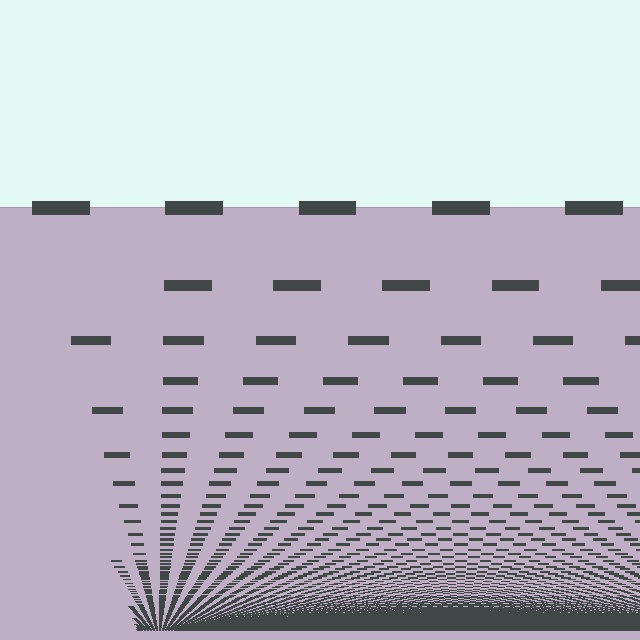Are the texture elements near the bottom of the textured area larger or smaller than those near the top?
Smaller. The gradient is inverted — elements near the bottom are smaller and denser.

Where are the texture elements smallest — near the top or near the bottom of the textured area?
Near the bottom.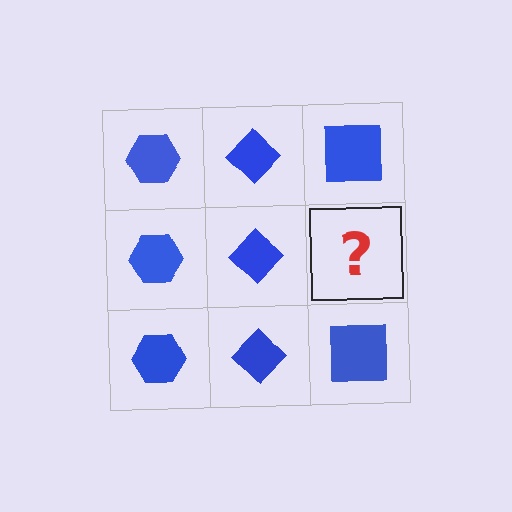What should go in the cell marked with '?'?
The missing cell should contain a blue square.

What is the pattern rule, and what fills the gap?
The rule is that each column has a consistent shape. The gap should be filled with a blue square.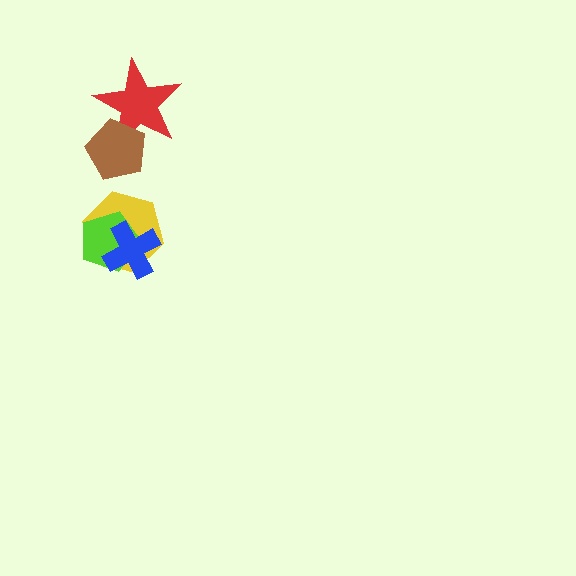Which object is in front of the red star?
The brown pentagon is in front of the red star.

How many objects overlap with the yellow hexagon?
2 objects overlap with the yellow hexagon.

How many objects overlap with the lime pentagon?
2 objects overlap with the lime pentagon.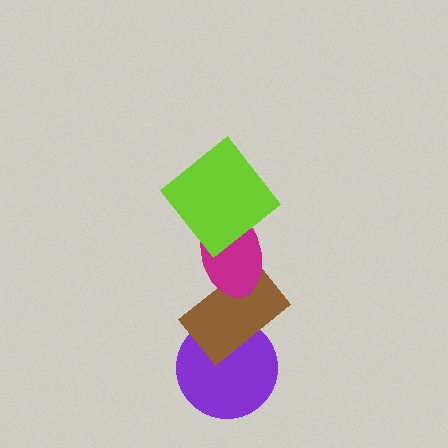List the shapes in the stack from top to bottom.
From top to bottom: the lime diamond, the magenta ellipse, the brown rectangle, the purple circle.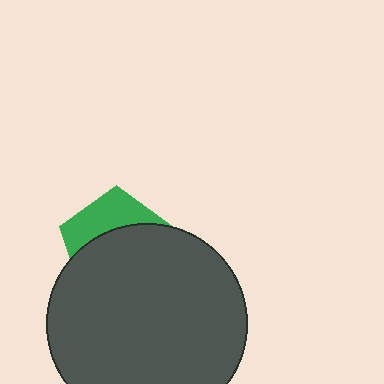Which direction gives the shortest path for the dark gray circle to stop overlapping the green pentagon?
Moving down gives the shortest separation.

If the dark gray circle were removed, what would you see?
You would see the complete green pentagon.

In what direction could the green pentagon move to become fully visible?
The green pentagon could move up. That would shift it out from behind the dark gray circle entirely.